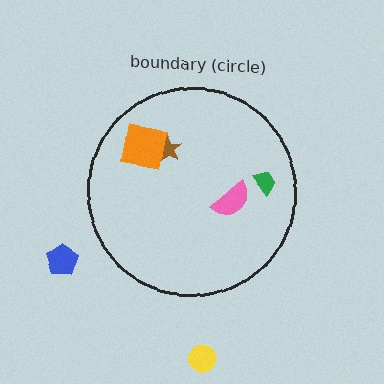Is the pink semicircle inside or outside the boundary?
Inside.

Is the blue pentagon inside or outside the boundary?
Outside.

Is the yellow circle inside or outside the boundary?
Outside.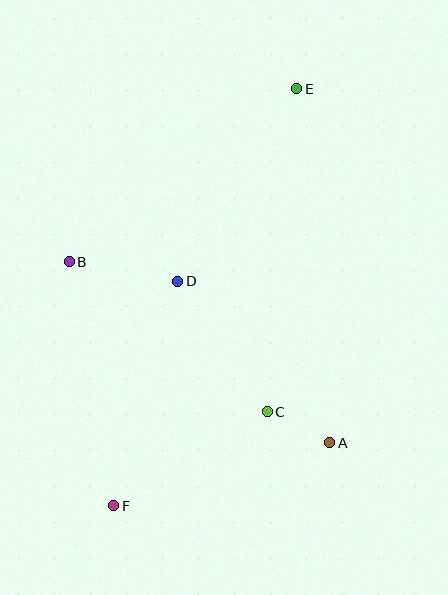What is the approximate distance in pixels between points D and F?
The distance between D and F is approximately 233 pixels.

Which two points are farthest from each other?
Points E and F are farthest from each other.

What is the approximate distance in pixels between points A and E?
The distance between A and E is approximately 356 pixels.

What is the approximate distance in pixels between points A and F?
The distance between A and F is approximately 225 pixels.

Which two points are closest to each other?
Points A and C are closest to each other.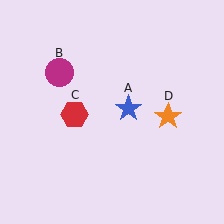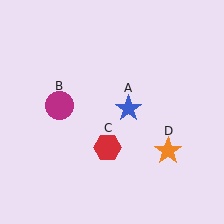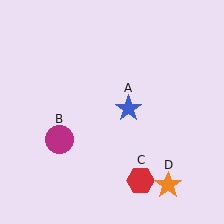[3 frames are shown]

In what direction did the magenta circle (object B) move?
The magenta circle (object B) moved down.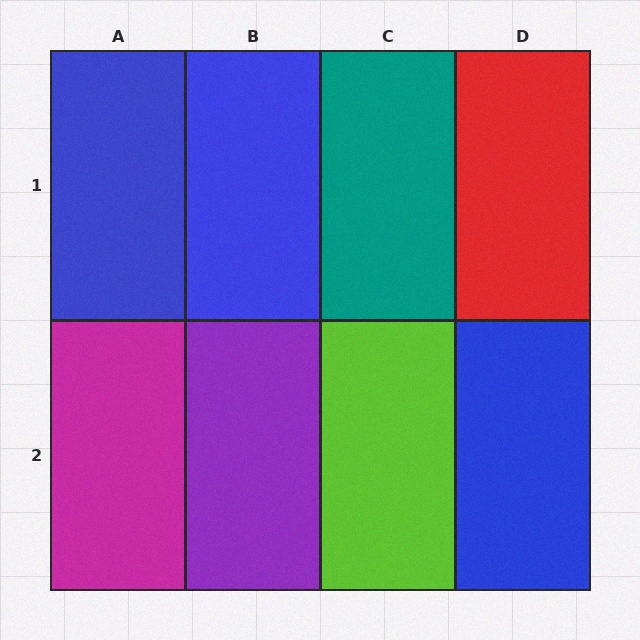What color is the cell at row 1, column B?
Blue.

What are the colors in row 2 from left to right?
Magenta, purple, lime, blue.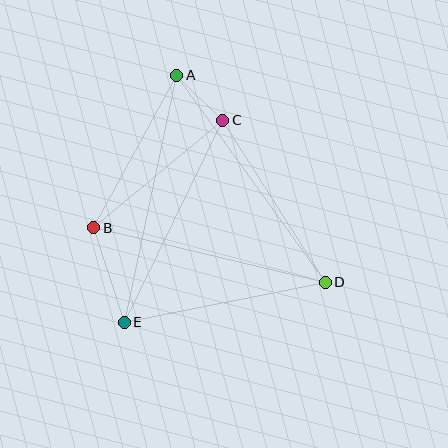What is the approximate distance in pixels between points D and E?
The distance between D and E is approximately 205 pixels.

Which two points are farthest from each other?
Points A and D are farthest from each other.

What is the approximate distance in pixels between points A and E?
The distance between A and E is approximately 252 pixels.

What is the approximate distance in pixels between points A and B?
The distance between A and B is approximately 173 pixels.